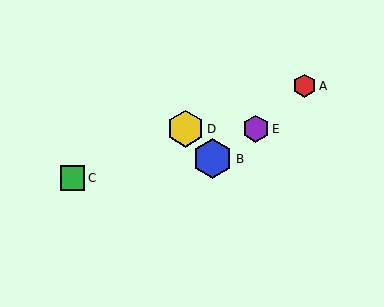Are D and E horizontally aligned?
Yes, both are at y≈129.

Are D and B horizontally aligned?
No, D is at y≈129 and B is at y≈159.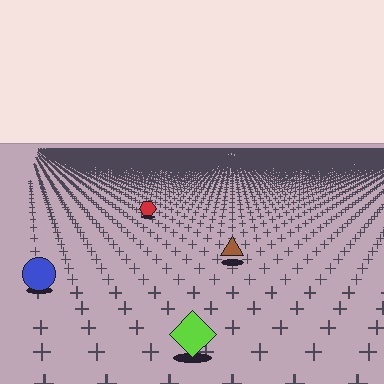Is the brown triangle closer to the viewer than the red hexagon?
Yes. The brown triangle is closer — you can tell from the texture gradient: the ground texture is coarser near it.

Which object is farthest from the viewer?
The red hexagon is farthest from the viewer. It appears smaller and the ground texture around it is denser.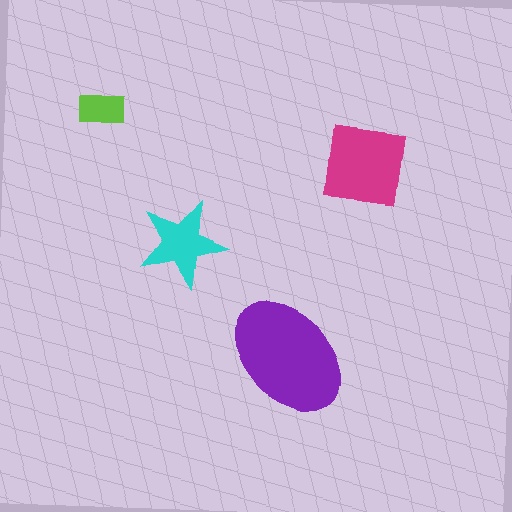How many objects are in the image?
There are 4 objects in the image.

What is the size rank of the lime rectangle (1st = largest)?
4th.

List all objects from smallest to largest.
The lime rectangle, the cyan star, the magenta square, the purple ellipse.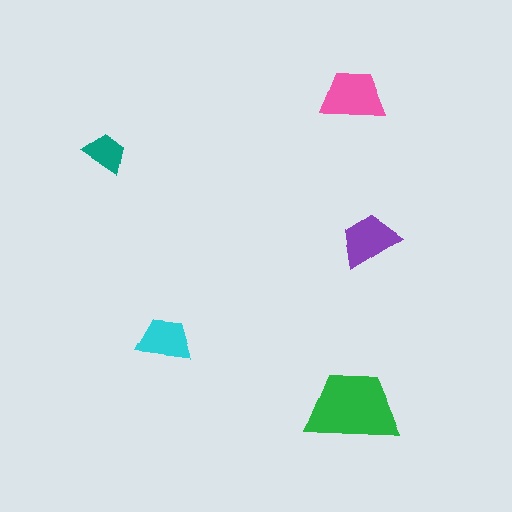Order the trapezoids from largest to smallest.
the green one, the pink one, the purple one, the cyan one, the teal one.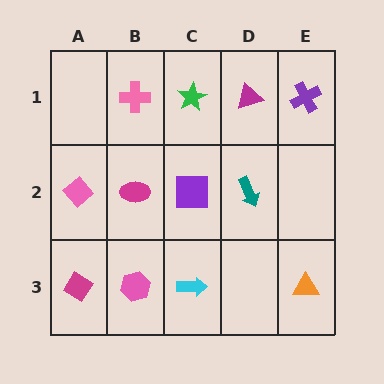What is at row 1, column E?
A purple cross.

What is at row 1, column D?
A magenta triangle.